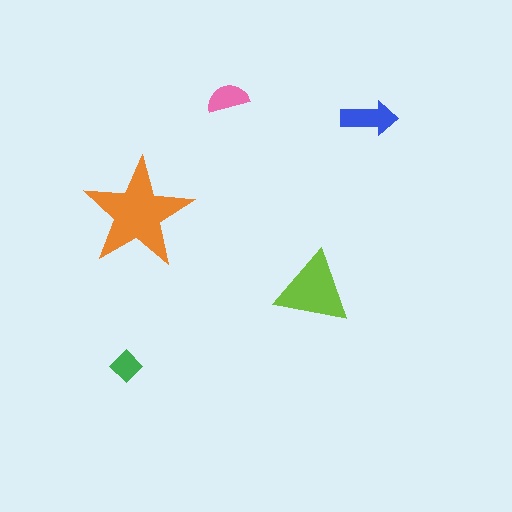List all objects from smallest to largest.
The green diamond, the pink semicircle, the blue arrow, the lime triangle, the orange star.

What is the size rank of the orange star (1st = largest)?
1st.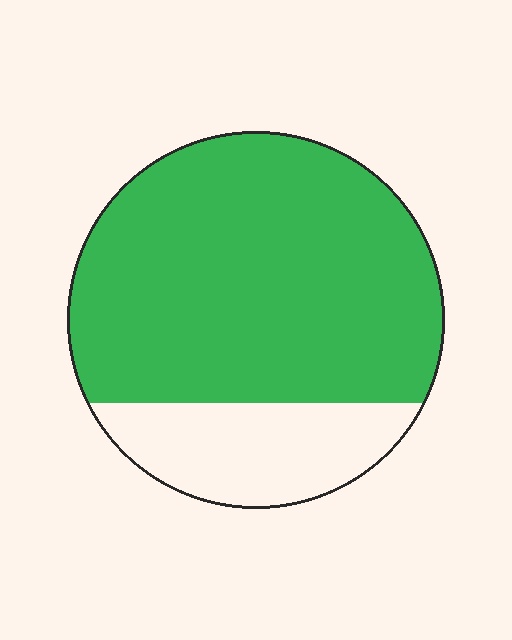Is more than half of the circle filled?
Yes.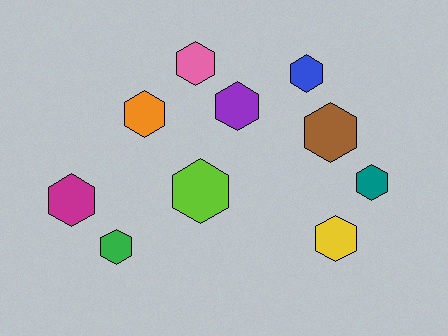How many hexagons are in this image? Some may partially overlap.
There are 10 hexagons.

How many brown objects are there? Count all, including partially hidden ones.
There is 1 brown object.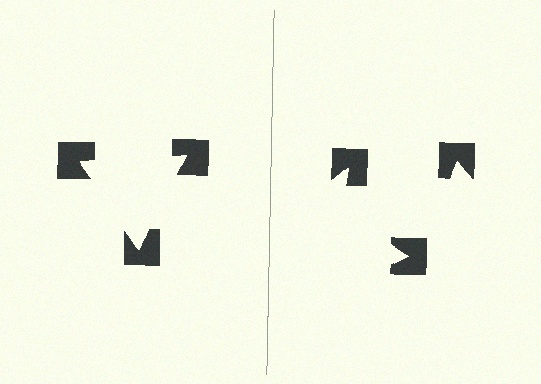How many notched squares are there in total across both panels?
6 — 3 on each side.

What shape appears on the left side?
An illusory triangle.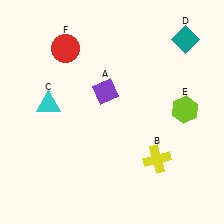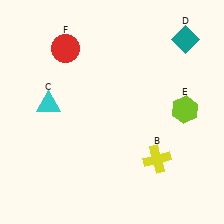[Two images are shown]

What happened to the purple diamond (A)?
The purple diamond (A) was removed in Image 2. It was in the top-left area of Image 1.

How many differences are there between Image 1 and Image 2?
There is 1 difference between the two images.